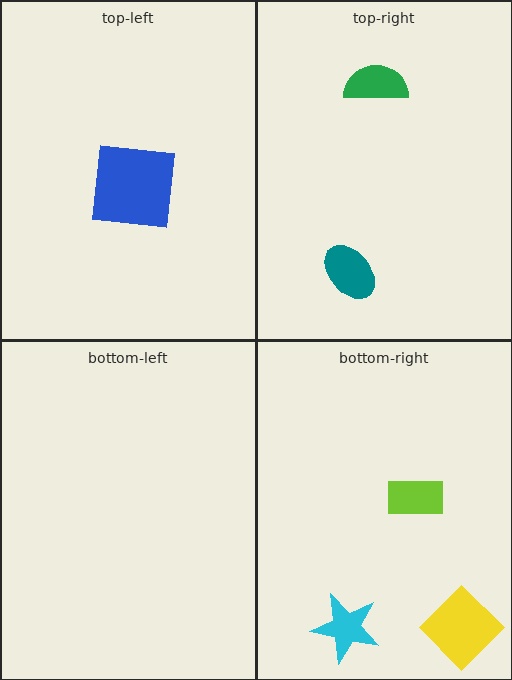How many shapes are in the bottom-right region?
3.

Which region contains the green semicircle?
The top-right region.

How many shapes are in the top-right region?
2.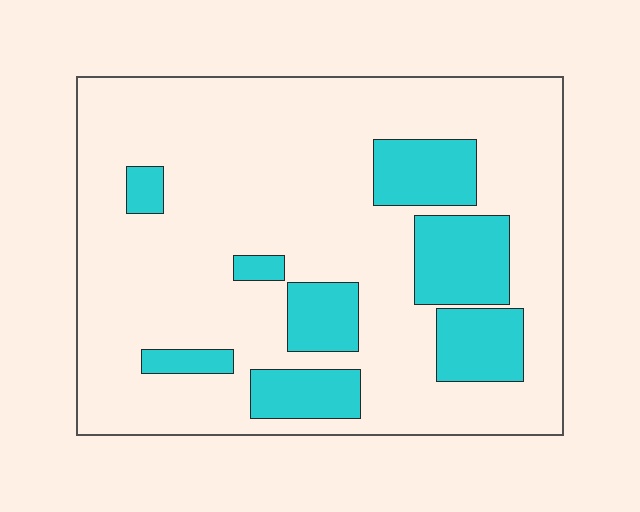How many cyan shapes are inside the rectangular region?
8.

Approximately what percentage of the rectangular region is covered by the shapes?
Approximately 20%.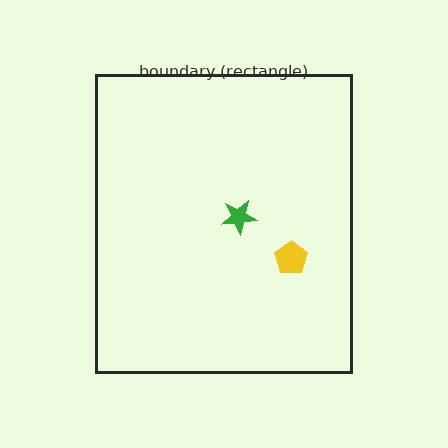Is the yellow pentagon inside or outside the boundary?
Inside.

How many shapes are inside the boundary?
2 inside, 0 outside.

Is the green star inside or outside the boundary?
Inside.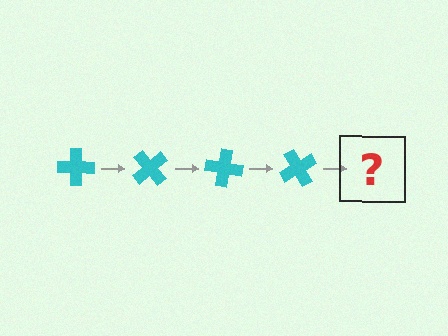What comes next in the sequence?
The next element should be a cyan cross rotated 200 degrees.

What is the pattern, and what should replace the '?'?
The pattern is that the cross rotates 50 degrees each step. The '?' should be a cyan cross rotated 200 degrees.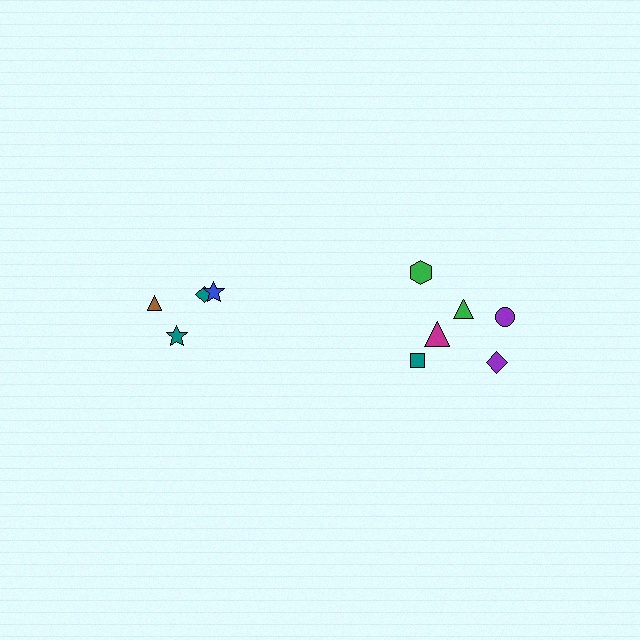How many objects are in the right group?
There are 6 objects.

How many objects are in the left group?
There are 4 objects.